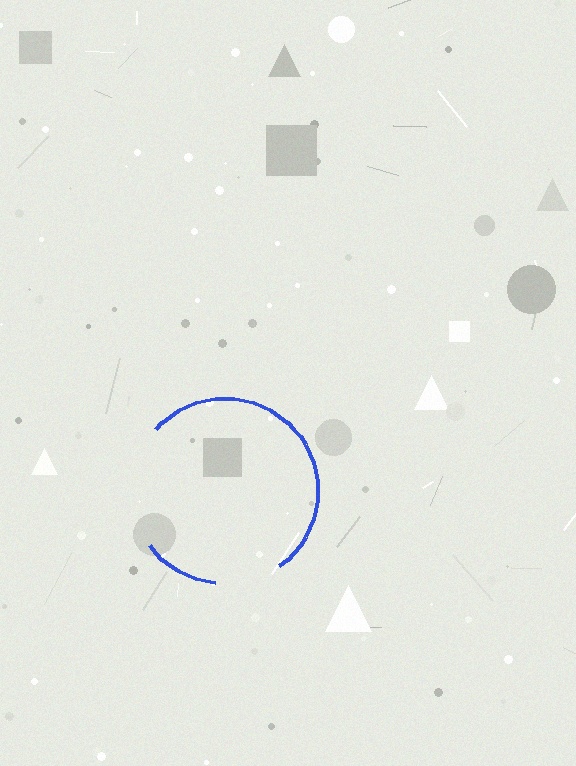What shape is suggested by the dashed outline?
The dashed outline suggests a circle.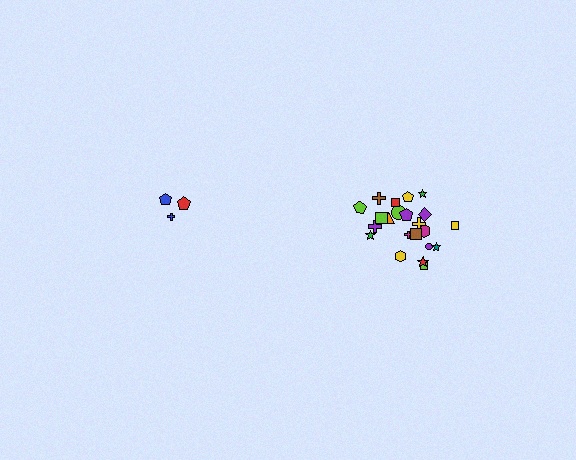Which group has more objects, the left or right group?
The right group.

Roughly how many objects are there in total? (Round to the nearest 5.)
Roughly 25 objects in total.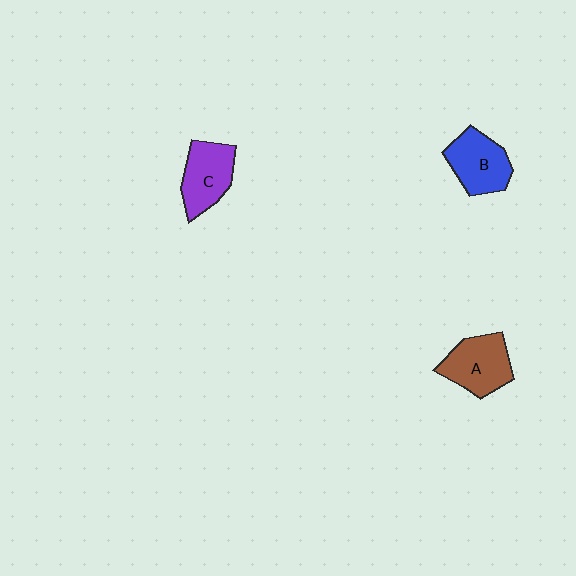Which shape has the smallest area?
Shape C (purple).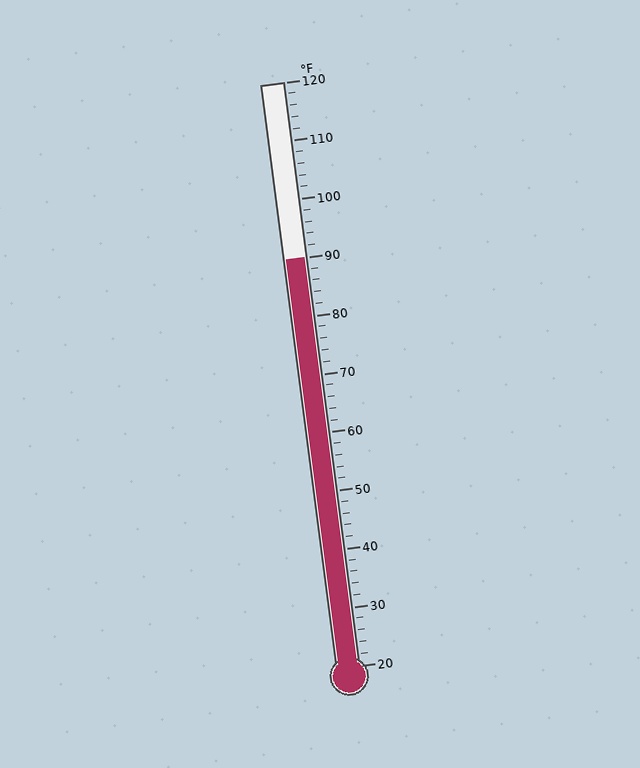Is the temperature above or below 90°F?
The temperature is at 90°F.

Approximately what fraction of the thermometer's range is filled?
The thermometer is filled to approximately 70% of its range.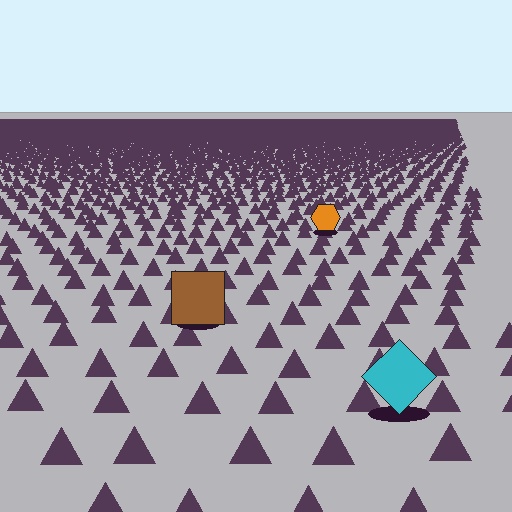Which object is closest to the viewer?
The cyan diamond is closest. The texture marks near it are larger and more spread out.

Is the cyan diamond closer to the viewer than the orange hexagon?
Yes. The cyan diamond is closer — you can tell from the texture gradient: the ground texture is coarser near it.